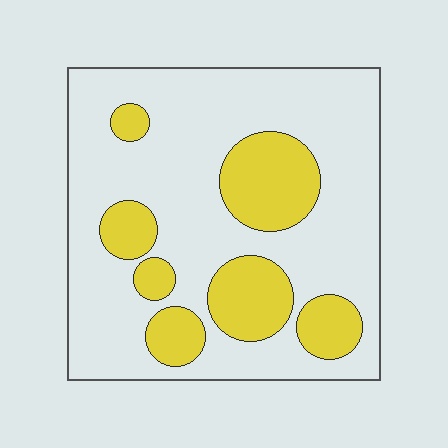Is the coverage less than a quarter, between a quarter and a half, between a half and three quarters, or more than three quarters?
Between a quarter and a half.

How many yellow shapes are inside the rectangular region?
7.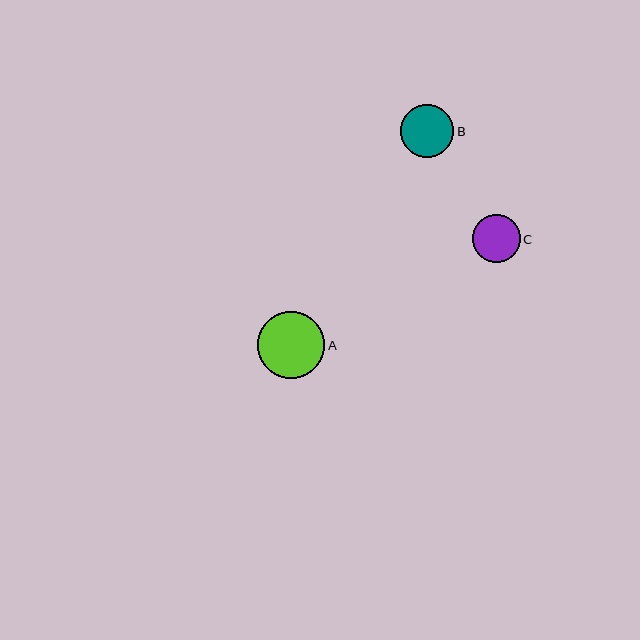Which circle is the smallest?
Circle C is the smallest with a size of approximately 47 pixels.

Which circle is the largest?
Circle A is the largest with a size of approximately 67 pixels.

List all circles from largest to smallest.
From largest to smallest: A, B, C.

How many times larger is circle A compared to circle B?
Circle A is approximately 1.3 times the size of circle B.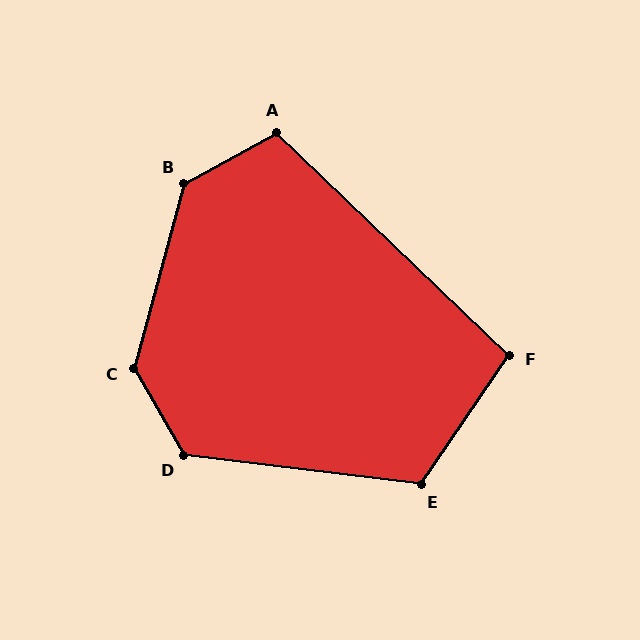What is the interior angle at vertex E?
Approximately 118 degrees (obtuse).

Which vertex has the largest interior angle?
C, at approximately 135 degrees.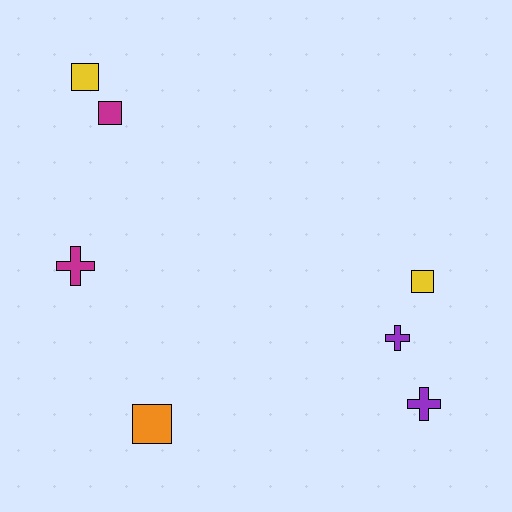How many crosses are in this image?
There are 3 crosses.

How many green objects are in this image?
There are no green objects.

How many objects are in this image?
There are 7 objects.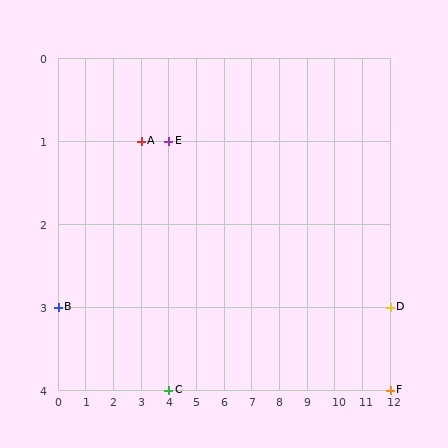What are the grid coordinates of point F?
Point F is at grid coordinates (12, 4).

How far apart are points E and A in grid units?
Points E and A are 1 column apart.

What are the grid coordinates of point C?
Point C is at grid coordinates (4, 4).